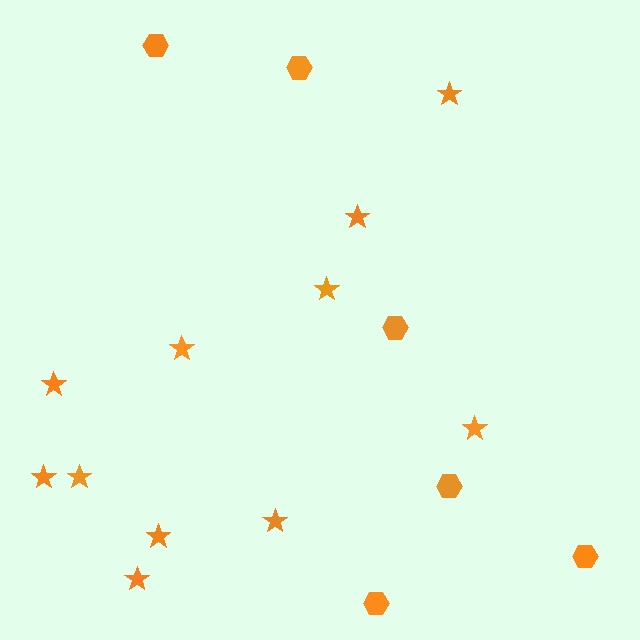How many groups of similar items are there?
There are 2 groups: one group of hexagons (6) and one group of stars (11).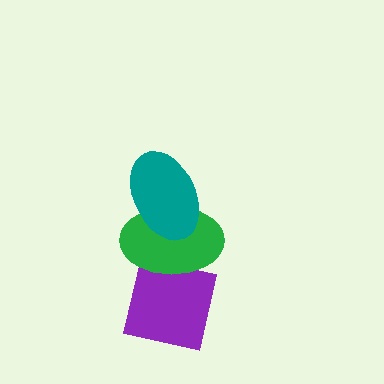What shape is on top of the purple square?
The green ellipse is on top of the purple square.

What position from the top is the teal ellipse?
The teal ellipse is 1st from the top.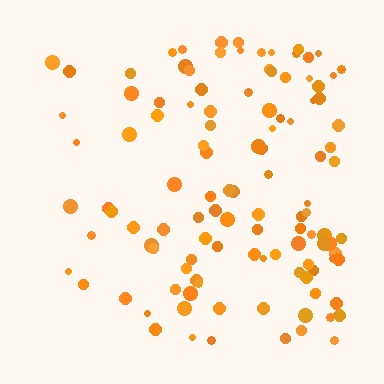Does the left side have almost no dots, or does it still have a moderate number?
Still a moderate number, just noticeably fewer than the right.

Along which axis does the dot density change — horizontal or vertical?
Horizontal.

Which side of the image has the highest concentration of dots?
The right.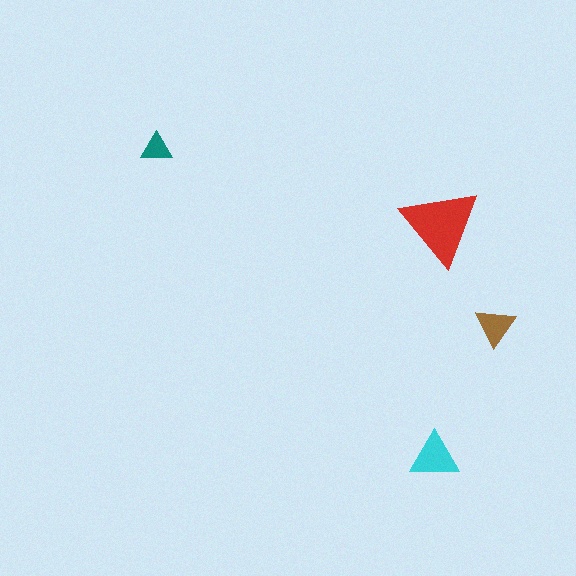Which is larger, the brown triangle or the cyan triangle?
The cyan one.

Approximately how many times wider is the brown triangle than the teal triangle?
About 1.5 times wider.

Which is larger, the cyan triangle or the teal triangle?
The cyan one.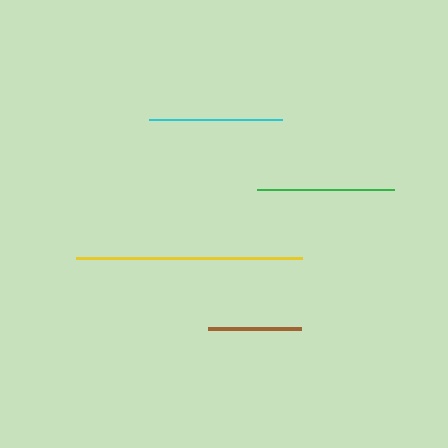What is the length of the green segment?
The green segment is approximately 137 pixels long.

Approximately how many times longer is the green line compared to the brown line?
The green line is approximately 1.5 times the length of the brown line.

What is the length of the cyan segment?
The cyan segment is approximately 133 pixels long.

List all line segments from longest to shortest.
From longest to shortest: yellow, green, cyan, brown.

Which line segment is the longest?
The yellow line is the longest at approximately 226 pixels.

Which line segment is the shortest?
The brown line is the shortest at approximately 93 pixels.